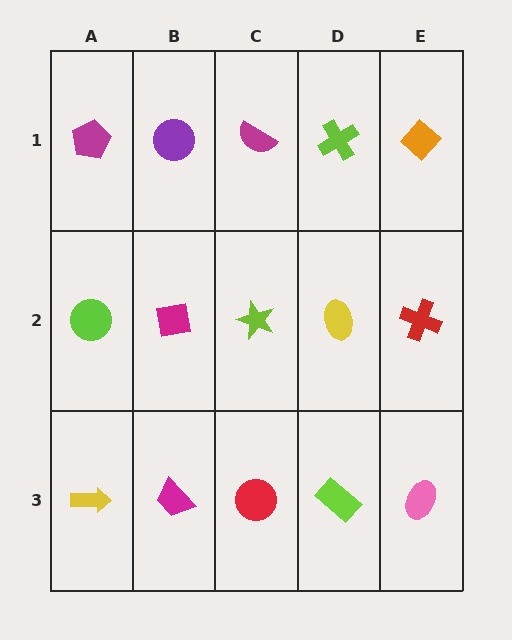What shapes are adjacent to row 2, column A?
A magenta pentagon (row 1, column A), a yellow arrow (row 3, column A), a magenta square (row 2, column B).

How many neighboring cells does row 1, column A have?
2.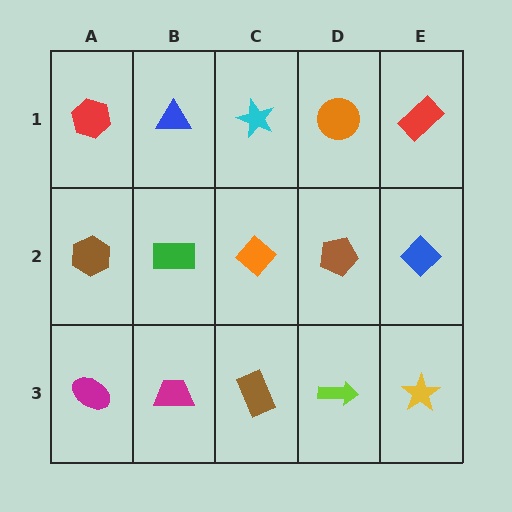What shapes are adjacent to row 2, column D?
An orange circle (row 1, column D), a lime arrow (row 3, column D), an orange diamond (row 2, column C), a blue diamond (row 2, column E).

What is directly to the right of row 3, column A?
A magenta trapezoid.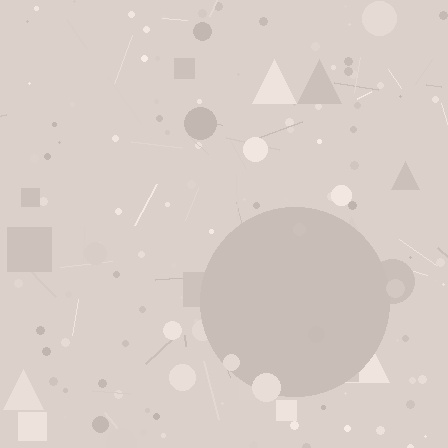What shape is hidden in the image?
A circle is hidden in the image.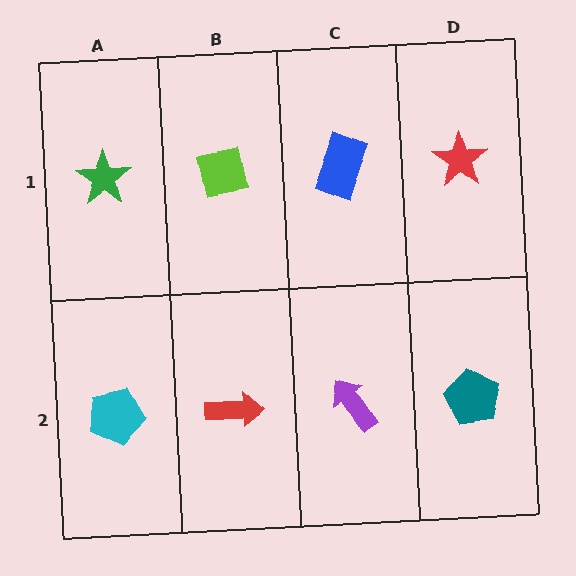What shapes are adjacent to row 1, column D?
A teal pentagon (row 2, column D), a blue rectangle (row 1, column C).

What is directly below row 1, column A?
A cyan pentagon.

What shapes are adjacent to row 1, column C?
A purple arrow (row 2, column C), a lime square (row 1, column B), a red star (row 1, column D).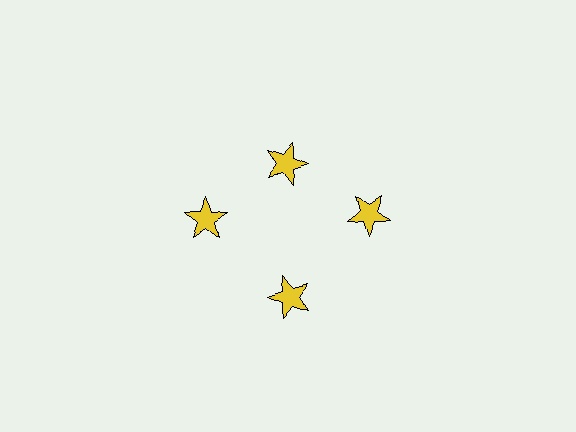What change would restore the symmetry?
The symmetry would be restored by moving it outward, back onto the ring so that all 4 stars sit at equal angles and equal distance from the center.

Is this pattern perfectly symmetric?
No. The 4 yellow stars are arranged in a ring, but one element near the 12 o'clock position is pulled inward toward the center, breaking the 4-fold rotational symmetry.